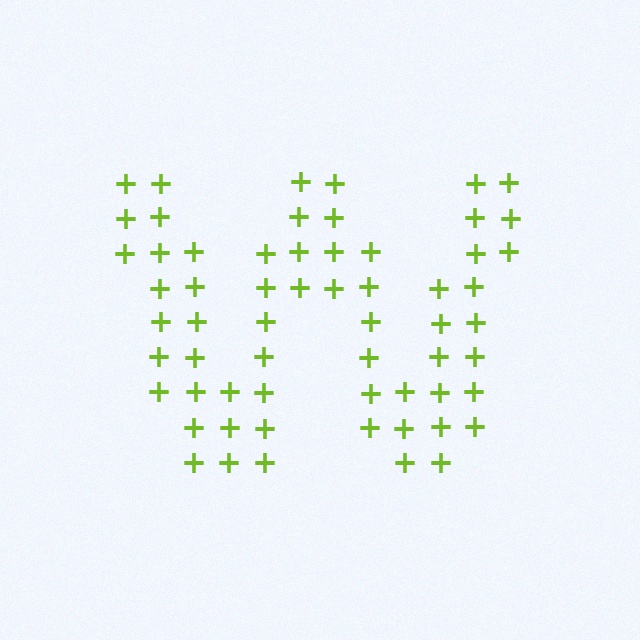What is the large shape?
The large shape is the letter W.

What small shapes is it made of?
It is made of small plus signs.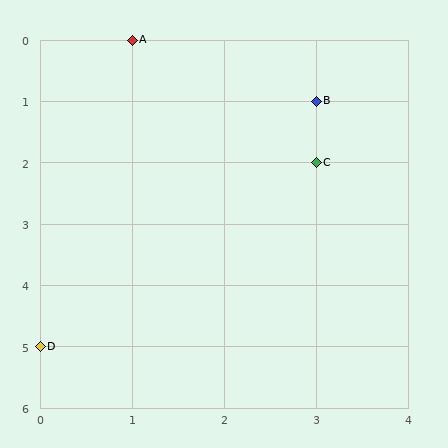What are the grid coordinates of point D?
Point D is at grid coordinates (0, 5).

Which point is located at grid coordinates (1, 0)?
Point A is at (1, 0).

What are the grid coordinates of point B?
Point B is at grid coordinates (3, 1).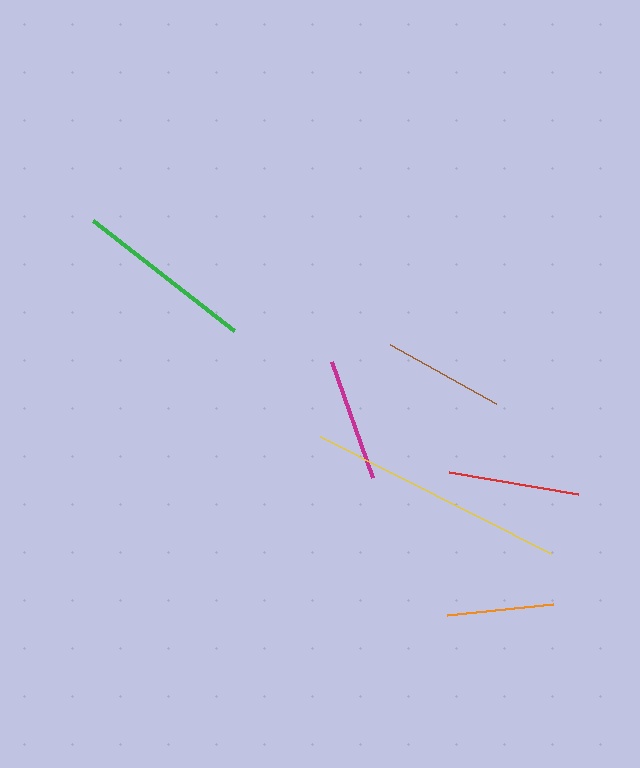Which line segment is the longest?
The yellow line is the longest at approximately 259 pixels.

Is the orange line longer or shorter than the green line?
The green line is longer than the orange line.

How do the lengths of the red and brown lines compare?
The red and brown lines are approximately the same length.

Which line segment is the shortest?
The orange line is the shortest at approximately 107 pixels.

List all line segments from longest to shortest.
From longest to shortest: yellow, green, red, magenta, brown, orange.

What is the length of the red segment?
The red segment is approximately 131 pixels long.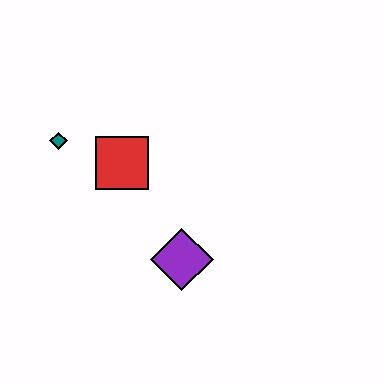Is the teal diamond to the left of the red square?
Yes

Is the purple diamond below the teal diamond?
Yes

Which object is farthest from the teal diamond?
The purple diamond is farthest from the teal diamond.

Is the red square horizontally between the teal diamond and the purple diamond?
Yes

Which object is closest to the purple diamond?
The red square is closest to the purple diamond.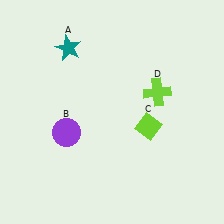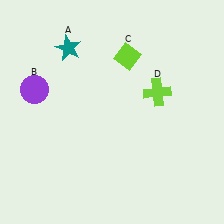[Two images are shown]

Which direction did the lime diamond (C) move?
The lime diamond (C) moved up.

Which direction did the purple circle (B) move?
The purple circle (B) moved up.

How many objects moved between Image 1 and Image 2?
2 objects moved between the two images.